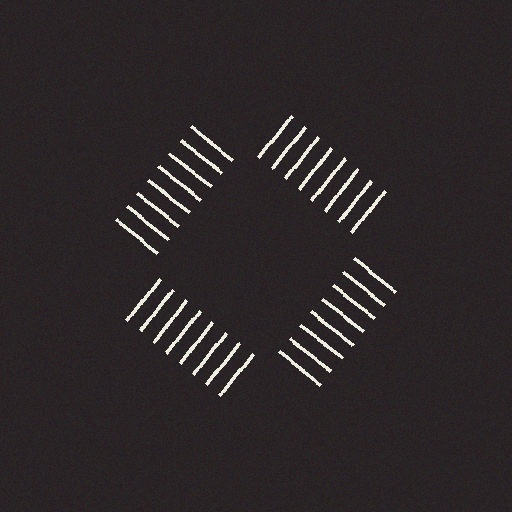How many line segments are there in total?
32 — 8 along each of the 4 edges.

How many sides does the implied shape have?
4 sides — the line-ends trace a square.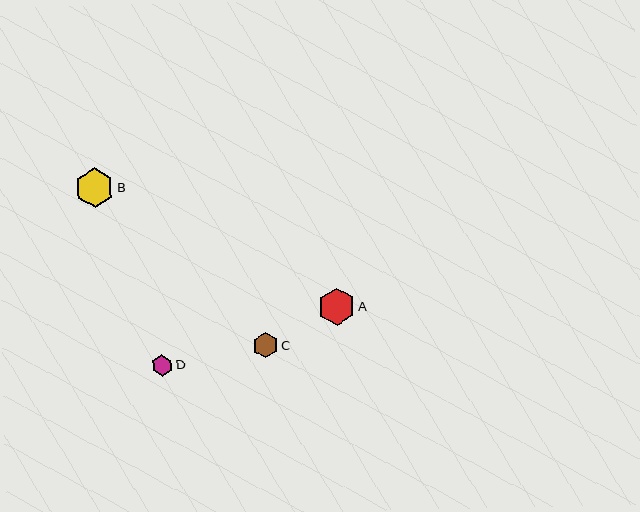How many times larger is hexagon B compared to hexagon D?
Hexagon B is approximately 1.8 times the size of hexagon D.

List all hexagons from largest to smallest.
From largest to smallest: B, A, C, D.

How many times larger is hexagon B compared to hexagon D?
Hexagon B is approximately 1.8 times the size of hexagon D.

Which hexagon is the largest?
Hexagon B is the largest with a size of approximately 39 pixels.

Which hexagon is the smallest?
Hexagon D is the smallest with a size of approximately 21 pixels.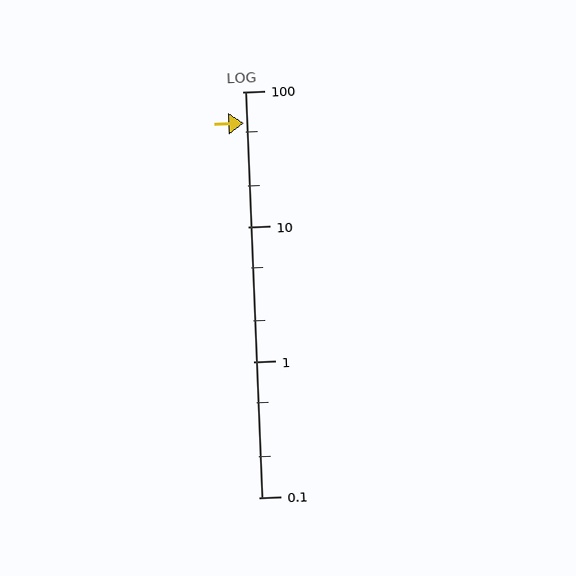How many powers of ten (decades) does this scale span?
The scale spans 3 decades, from 0.1 to 100.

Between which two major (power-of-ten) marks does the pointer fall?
The pointer is between 10 and 100.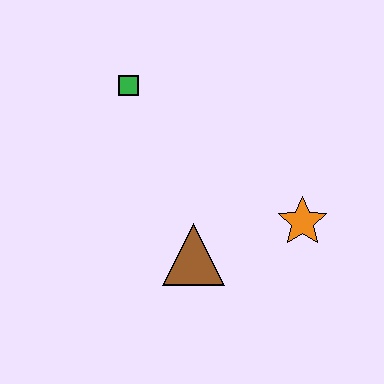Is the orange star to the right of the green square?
Yes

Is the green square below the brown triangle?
No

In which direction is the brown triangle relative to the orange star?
The brown triangle is to the left of the orange star.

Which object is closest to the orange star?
The brown triangle is closest to the orange star.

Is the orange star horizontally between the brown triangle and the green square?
No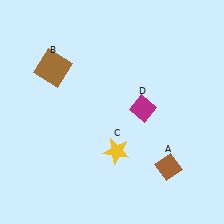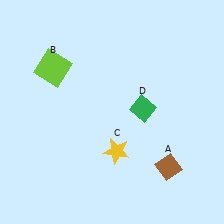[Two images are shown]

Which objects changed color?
B changed from brown to lime. D changed from magenta to green.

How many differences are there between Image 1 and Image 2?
There are 2 differences between the two images.